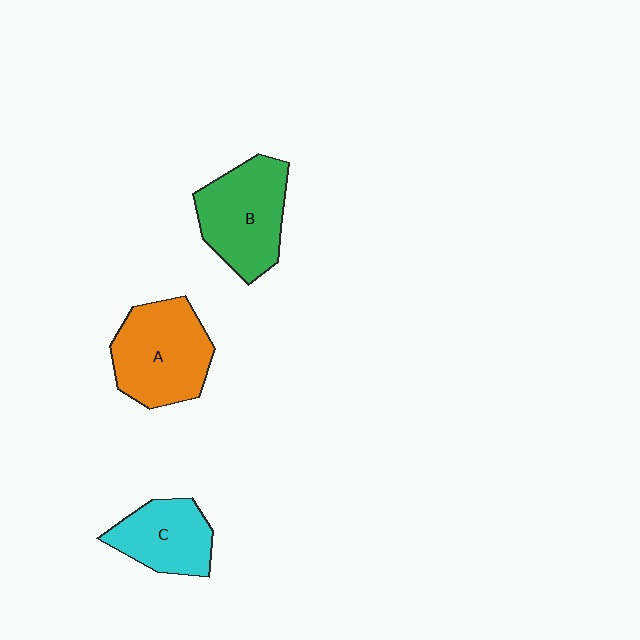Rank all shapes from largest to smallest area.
From largest to smallest: A (orange), B (green), C (cyan).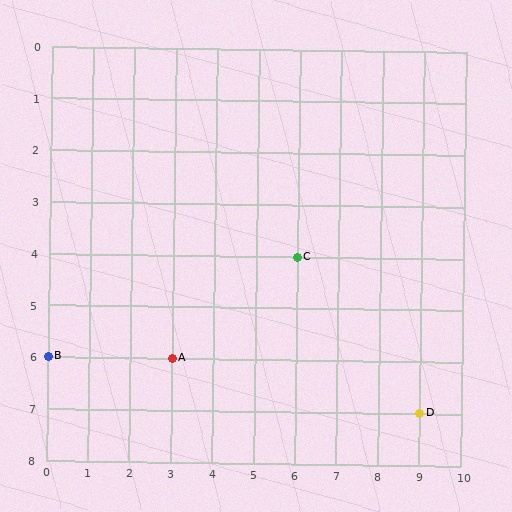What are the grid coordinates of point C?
Point C is at grid coordinates (6, 4).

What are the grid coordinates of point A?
Point A is at grid coordinates (3, 6).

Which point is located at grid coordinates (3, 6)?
Point A is at (3, 6).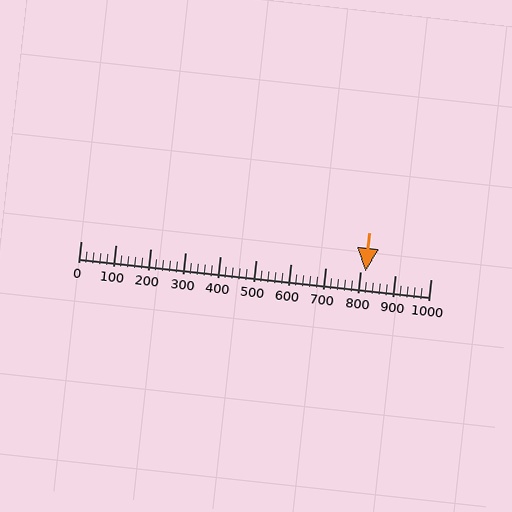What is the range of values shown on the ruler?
The ruler shows values from 0 to 1000.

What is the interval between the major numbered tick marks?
The major tick marks are spaced 100 units apart.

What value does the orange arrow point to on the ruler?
The orange arrow points to approximately 815.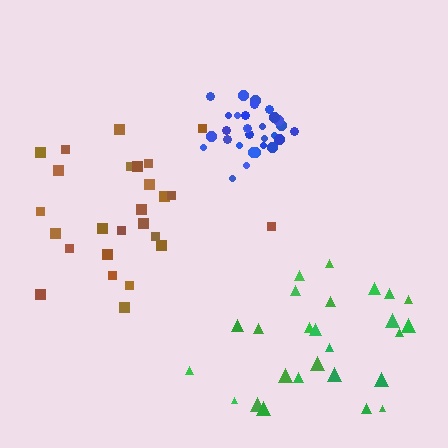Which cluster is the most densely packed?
Blue.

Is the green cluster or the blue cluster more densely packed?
Blue.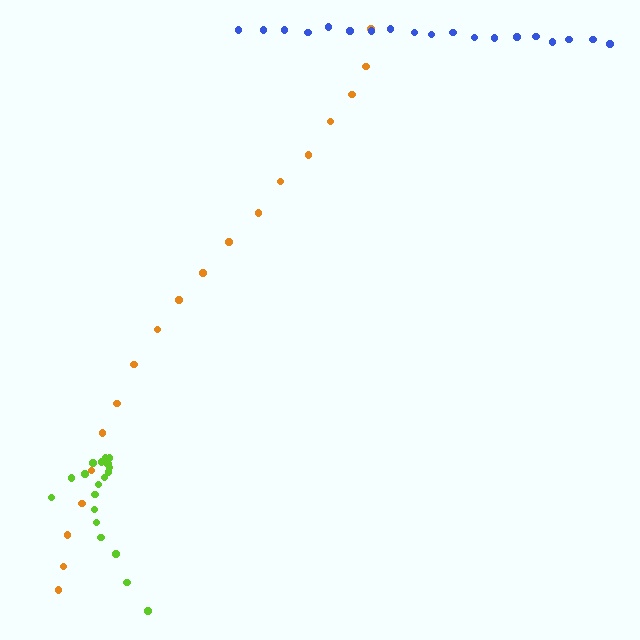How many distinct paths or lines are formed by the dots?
There are 3 distinct paths.